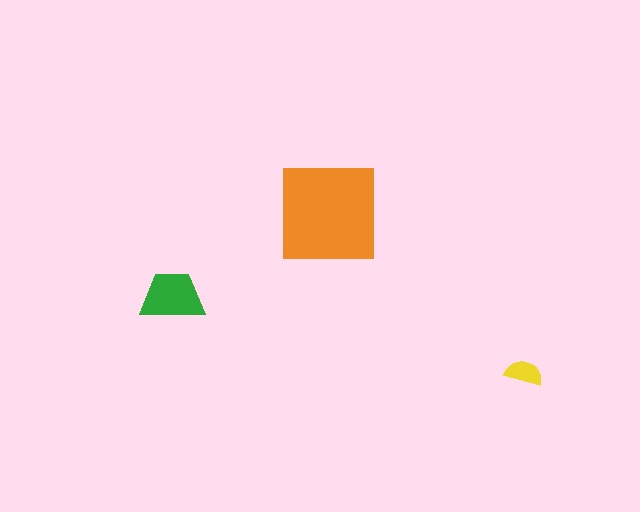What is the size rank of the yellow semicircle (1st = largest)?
3rd.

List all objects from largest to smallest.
The orange square, the green trapezoid, the yellow semicircle.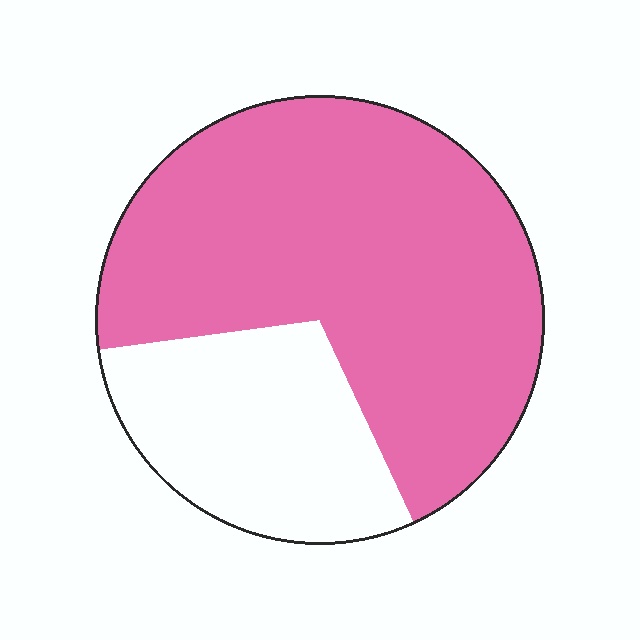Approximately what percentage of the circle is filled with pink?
Approximately 70%.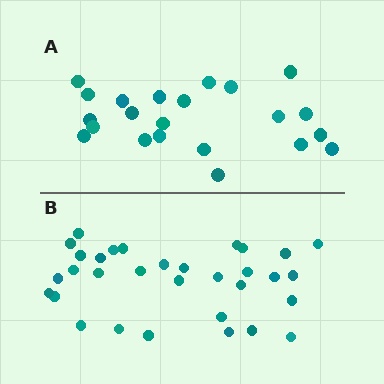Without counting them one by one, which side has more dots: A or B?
Region B (the bottom region) has more dots.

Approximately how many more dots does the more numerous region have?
Region B has roughly 10 or so more dots than region A.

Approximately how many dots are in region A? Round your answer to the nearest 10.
About 20 dots. (The exact count is 22, which rounds to 20.)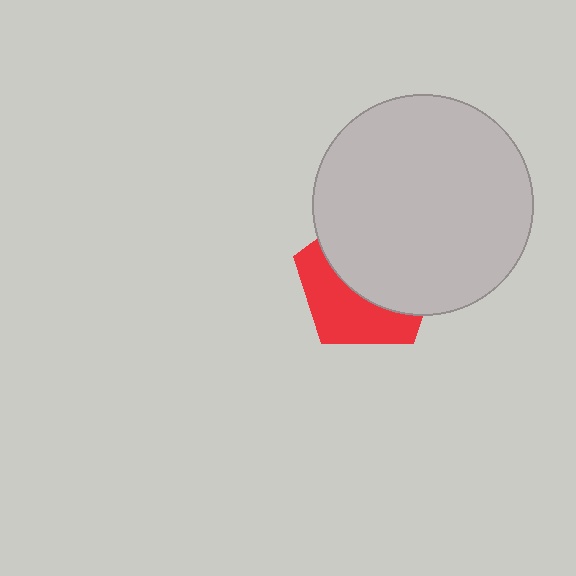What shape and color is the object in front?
The object in front is a light gray circle.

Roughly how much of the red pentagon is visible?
A small part of it is visible (roughly 41%).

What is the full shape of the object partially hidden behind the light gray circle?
The partially hidden object is a red pentagon.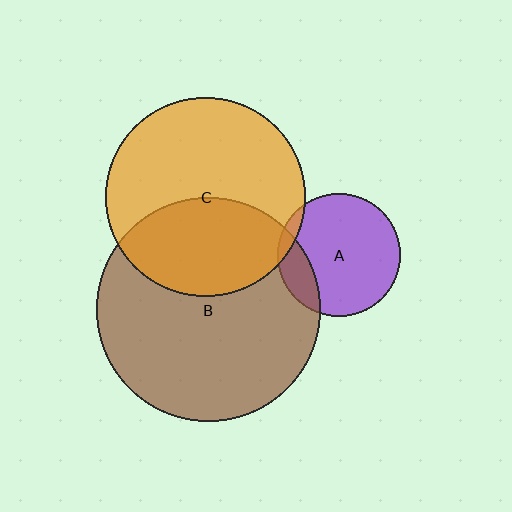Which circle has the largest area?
Circle B (brown).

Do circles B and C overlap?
Yes.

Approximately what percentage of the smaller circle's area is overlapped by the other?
Approximately 40%.